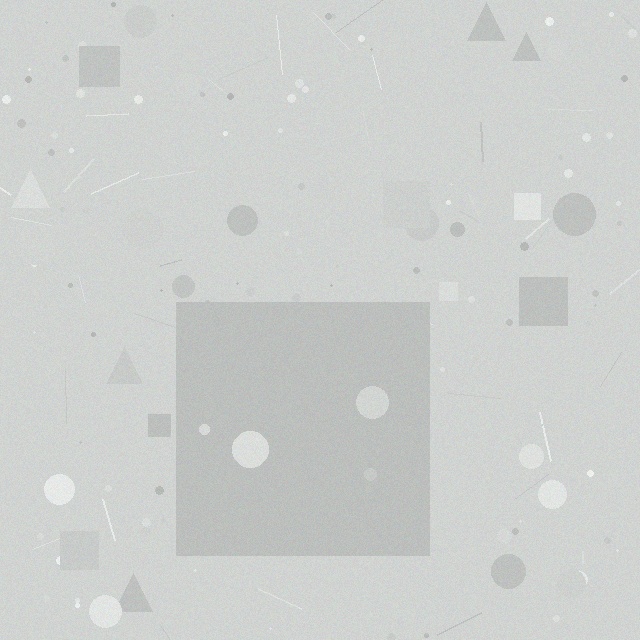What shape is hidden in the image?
A square is hidden in the image.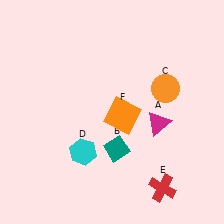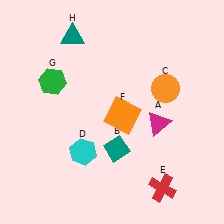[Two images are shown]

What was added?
A green hexagon (G), a teal triangle (H) were added in Image 2.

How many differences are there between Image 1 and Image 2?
There are 2 differences between the two images.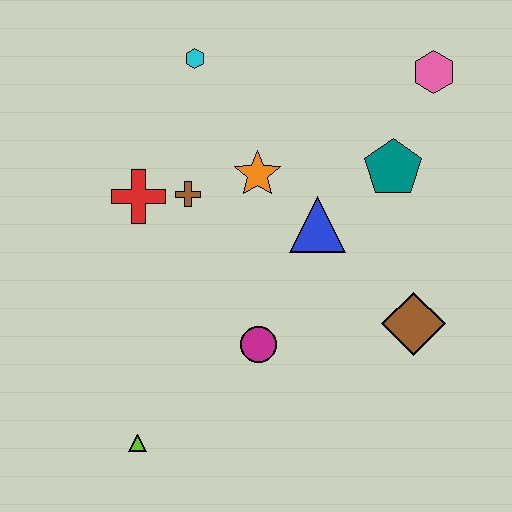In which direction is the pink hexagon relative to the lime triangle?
The pink hexagon is above the lime triangle.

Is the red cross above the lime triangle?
Yes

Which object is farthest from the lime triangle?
The pink hexagon is farthest from the lime triangle.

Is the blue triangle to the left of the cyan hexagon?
No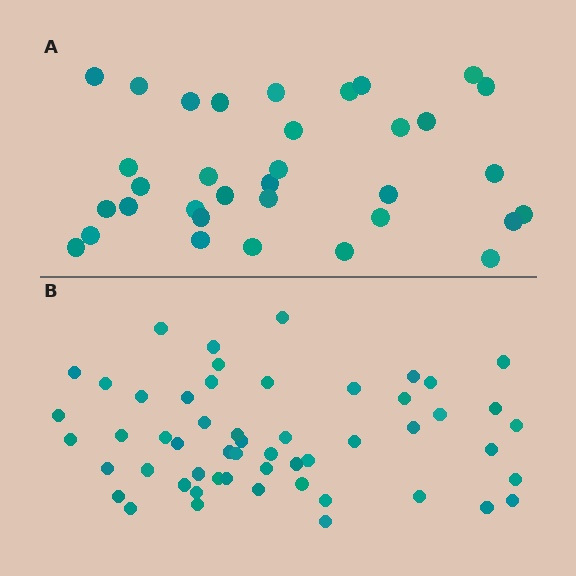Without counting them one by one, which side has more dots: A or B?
Region B (the bottom region) has more dots.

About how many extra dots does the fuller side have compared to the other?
Region B has approximately 20 more dots than region A.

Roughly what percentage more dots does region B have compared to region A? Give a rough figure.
About 60% more.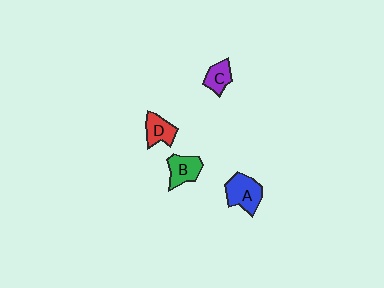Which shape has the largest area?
Shape A (blue).